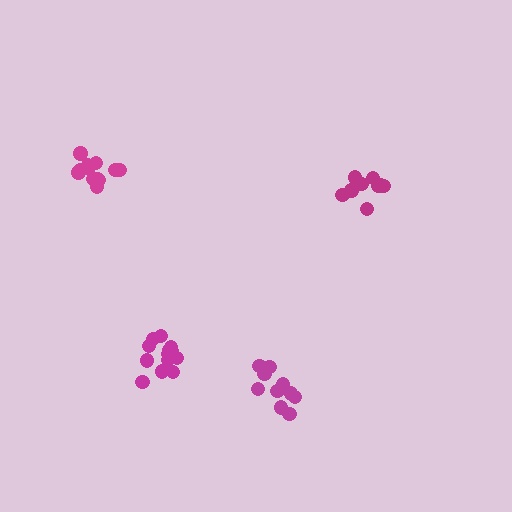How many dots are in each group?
Group 1: 13 dots, Group 2: 9 dots, Group 3: 13 dots, Group 4: 10 dots (45 total).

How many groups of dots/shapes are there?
There are 4 groups.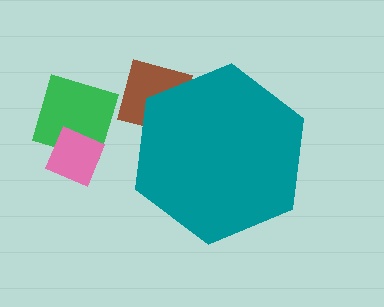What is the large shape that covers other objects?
A teal hexagon.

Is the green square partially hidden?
No, the green square is fully visible.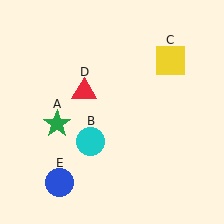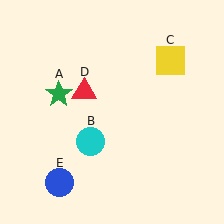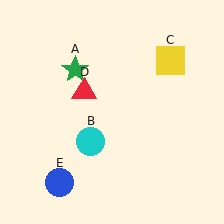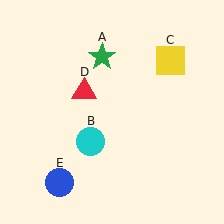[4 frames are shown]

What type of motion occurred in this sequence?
The green star (object A) rotated clockwise around the center of the scene.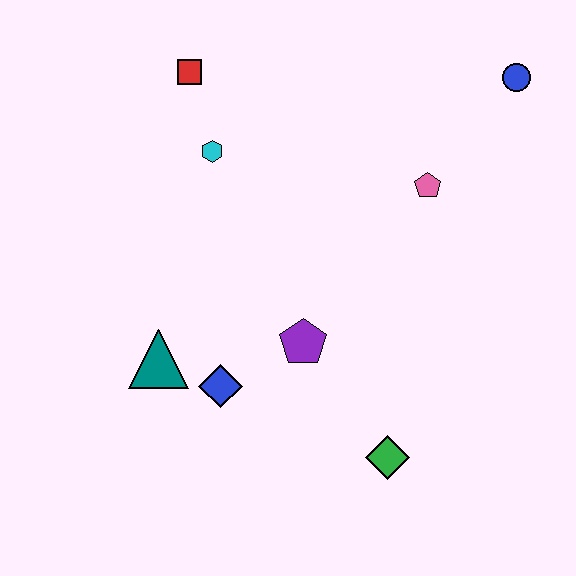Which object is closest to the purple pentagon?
The blue diamond is closest to the purple pentagon.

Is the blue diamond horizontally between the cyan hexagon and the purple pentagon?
Yes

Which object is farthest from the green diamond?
The red square is farthest from the green diamond.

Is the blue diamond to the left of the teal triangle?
No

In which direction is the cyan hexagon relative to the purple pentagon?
The cyan hexagon is above the purple pentagon.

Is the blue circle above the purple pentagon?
Yes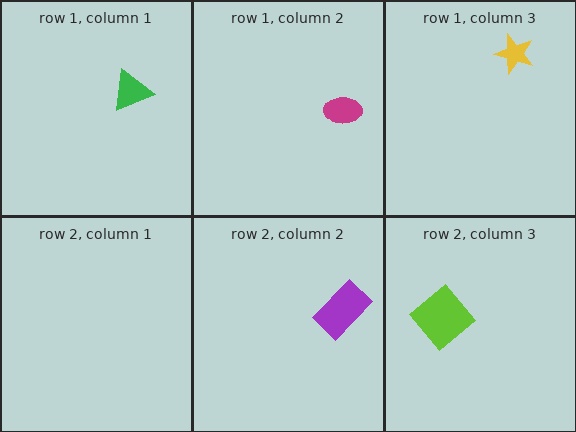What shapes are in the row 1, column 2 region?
The magenta ellipse.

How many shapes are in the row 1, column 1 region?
1.